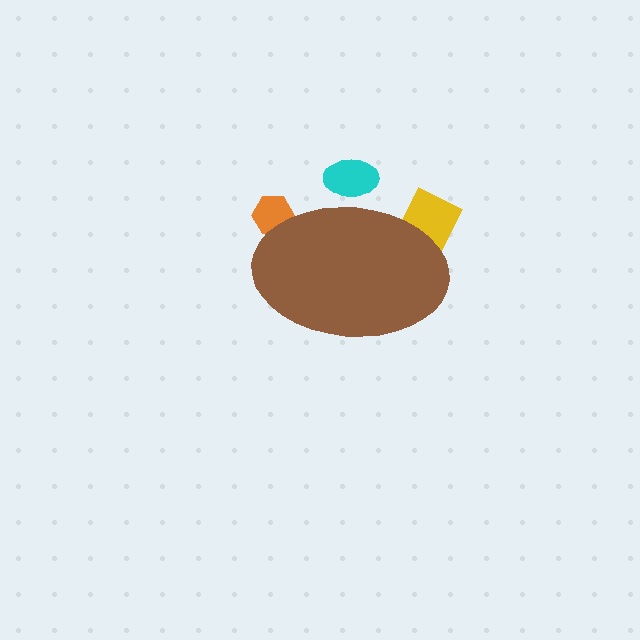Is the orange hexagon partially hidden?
Yes, the orange hexagon is partially hidden behind the brown ellipse.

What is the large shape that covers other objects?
A brown ellipse.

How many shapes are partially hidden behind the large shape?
3 shapes are partially hidden.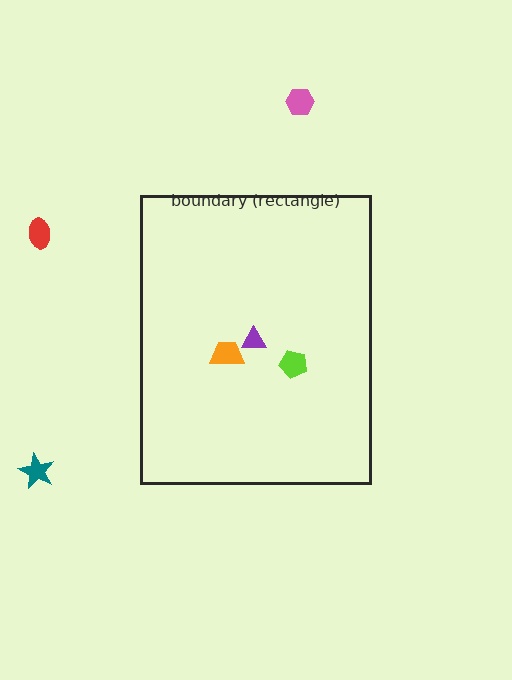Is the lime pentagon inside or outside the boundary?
Inside.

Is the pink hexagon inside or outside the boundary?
Outside.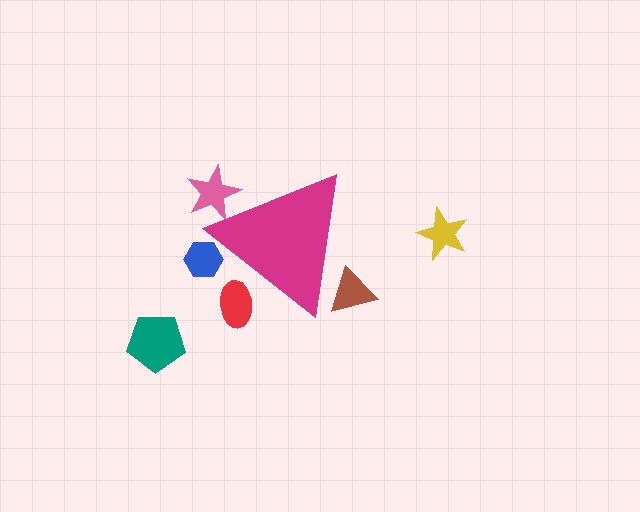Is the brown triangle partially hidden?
Yes, the brown triangle is partially hidden behind the magenta triangle.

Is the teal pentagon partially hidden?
No, the teal pentagon is fully visible.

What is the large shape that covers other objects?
A magenta triangle.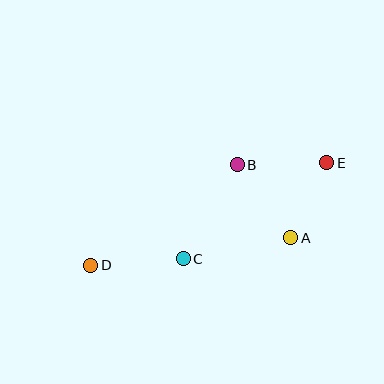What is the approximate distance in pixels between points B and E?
The distance between B and E is approximately 90 pixels.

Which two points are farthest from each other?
Points D and E are farthest from each other.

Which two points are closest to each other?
Points A and E are closest to each other.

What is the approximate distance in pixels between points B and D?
The distance between B and D is approximately 178 pixels.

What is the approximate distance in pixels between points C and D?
The distance between C and D is approximately 93 pixels.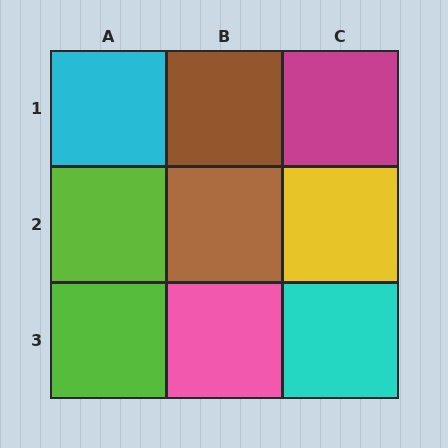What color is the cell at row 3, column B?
Pink.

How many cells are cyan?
2 cells are cyan.